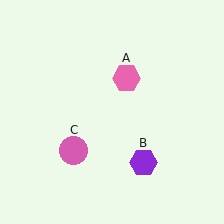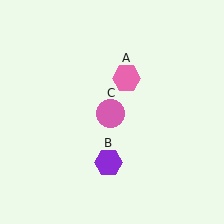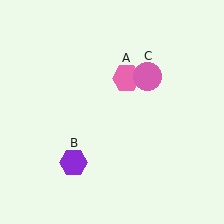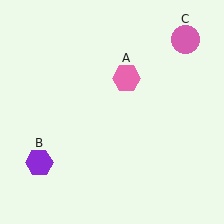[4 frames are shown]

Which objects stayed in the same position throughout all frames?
Pink hexagon (object A) remained stationary.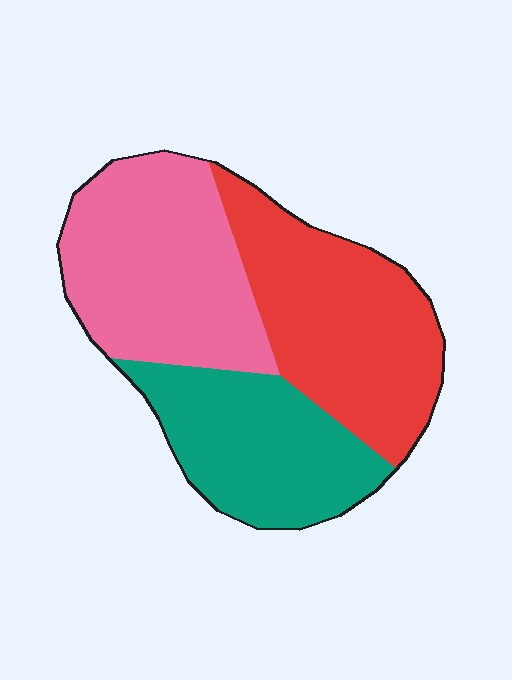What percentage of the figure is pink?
Pink covers 36% of the figure.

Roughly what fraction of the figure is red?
Red takes up about three eighths (3/8) of the figure.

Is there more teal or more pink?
Pink.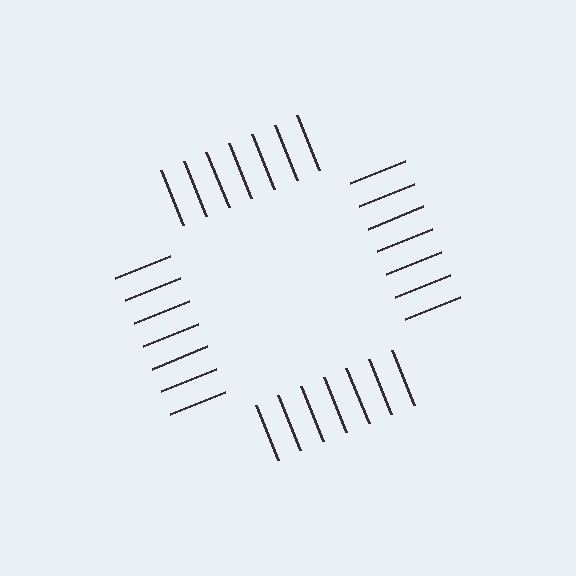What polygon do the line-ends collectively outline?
An illusory square — the line segments terminate on its edges but no continuous stroke is drawn.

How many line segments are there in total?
28 — 7 along each of the 4 edges.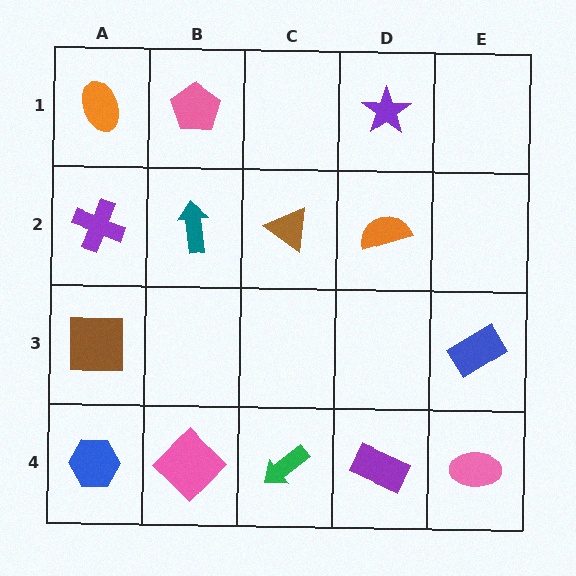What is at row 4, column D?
A purple rectangle.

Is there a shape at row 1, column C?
No, that cell is empty.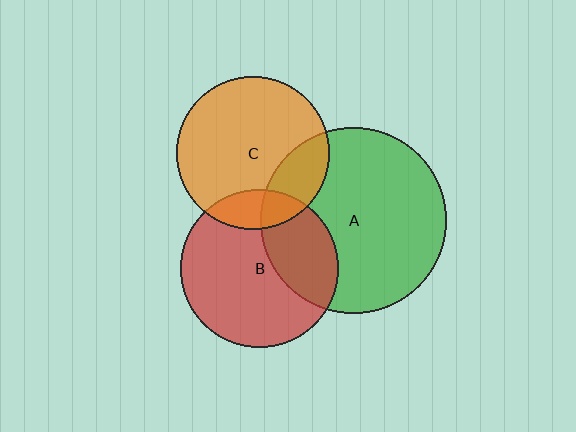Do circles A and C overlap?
Yes.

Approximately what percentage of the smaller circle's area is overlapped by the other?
Approximately 20%.